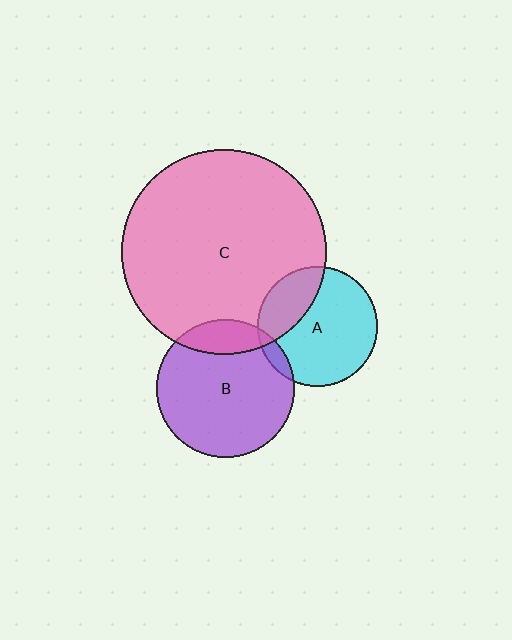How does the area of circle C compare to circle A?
Approximately 2.9 times.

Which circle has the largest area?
Circle C (pink).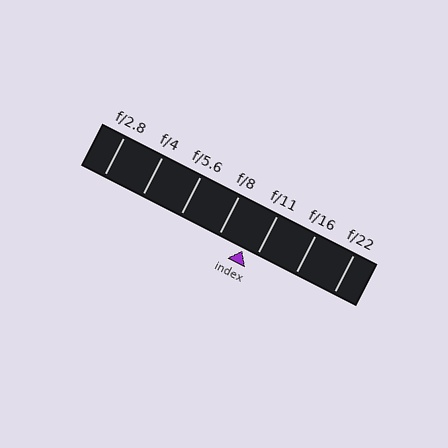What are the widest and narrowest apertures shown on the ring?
The widest aperture shown is f/2.8 and the narrowest is f/22.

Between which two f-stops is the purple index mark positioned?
The index mark is between f/8 and f/11.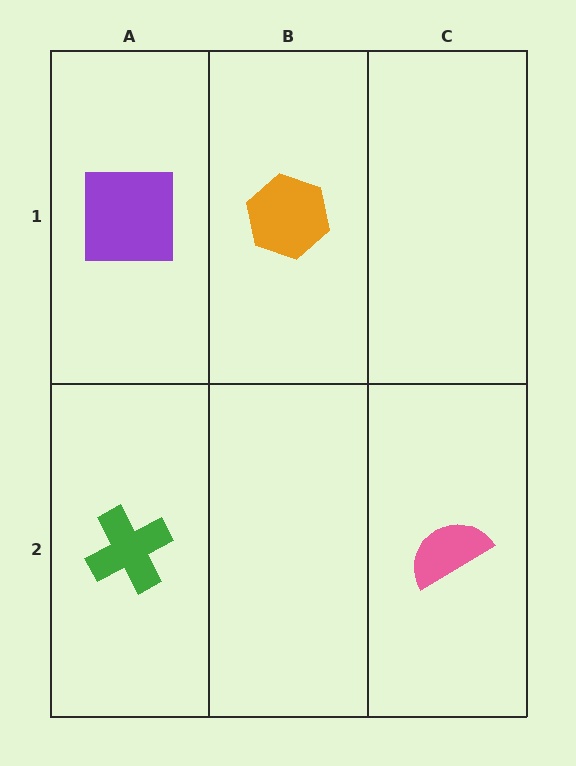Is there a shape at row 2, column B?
No, that cell is empty.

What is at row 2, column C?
A pink semicircle.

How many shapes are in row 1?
2 shapes.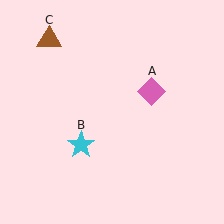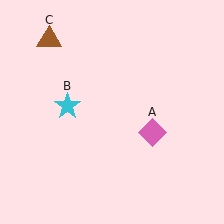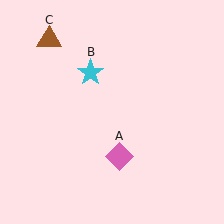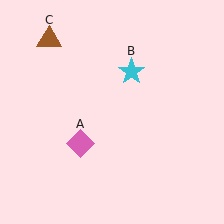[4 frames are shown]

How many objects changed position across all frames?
2 objects changed position: pink diamond (object A), cyan star (object B).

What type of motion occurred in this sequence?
The pink diamond (object A), cyan star (object B) rotated clockwise around the center of the scene.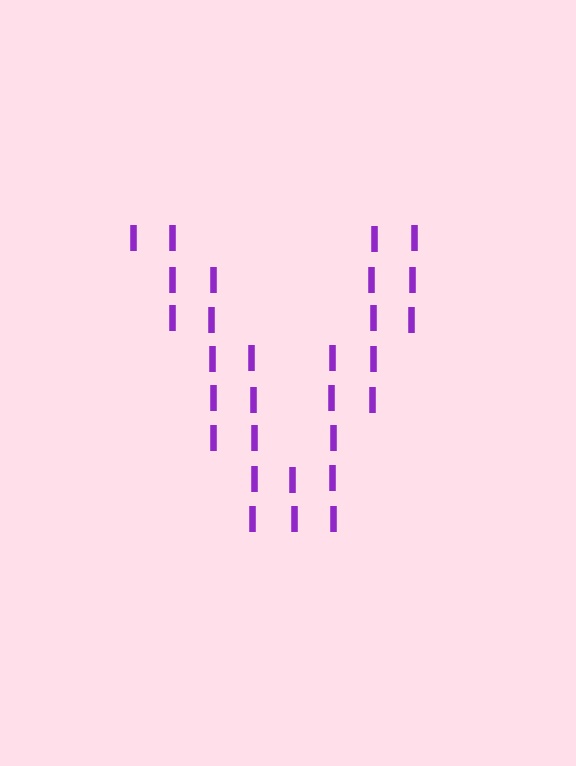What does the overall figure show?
The overall figure shows the letter V.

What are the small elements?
The small elements are letter I's.